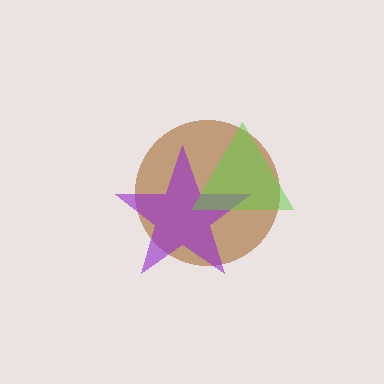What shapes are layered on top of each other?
The layered shapes are: a brown circle, a purple star, a lime triangle.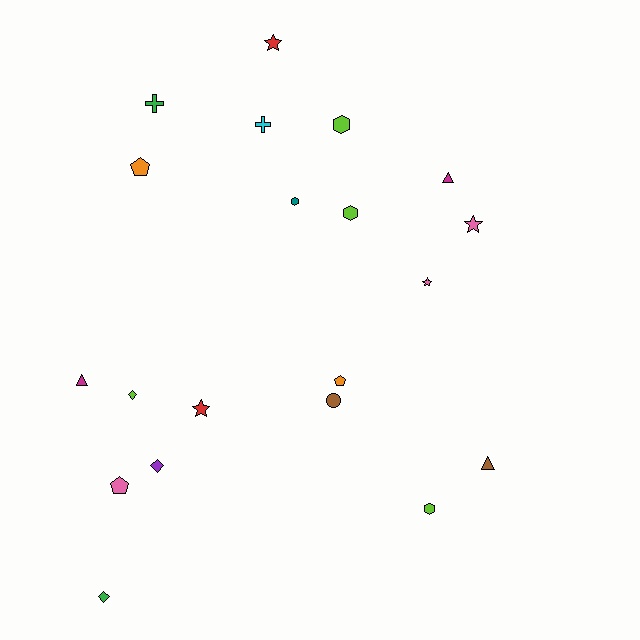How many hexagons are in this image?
There are 4 hexagons.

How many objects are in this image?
There are 20 objects.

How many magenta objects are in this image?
There are 2 magenta objects.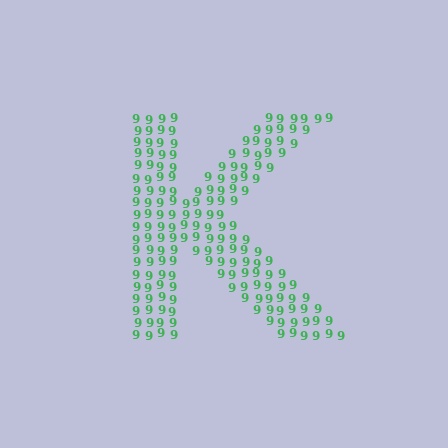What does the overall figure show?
The overall figure shows the letter K.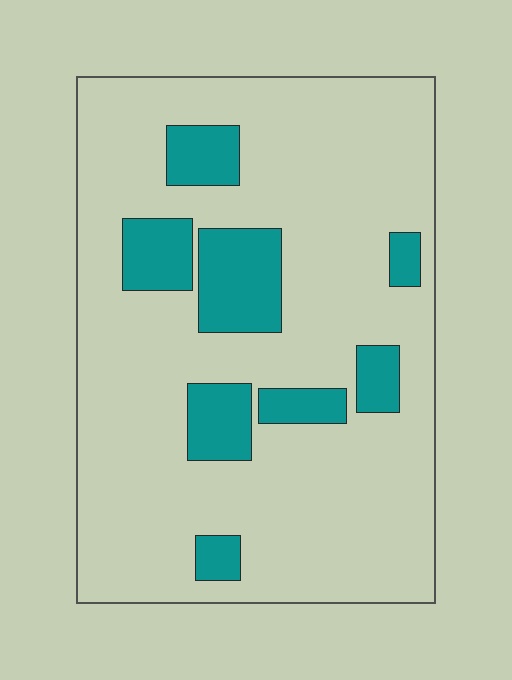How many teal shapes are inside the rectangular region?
8.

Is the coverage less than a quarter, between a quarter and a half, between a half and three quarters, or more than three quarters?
Less than a quarter.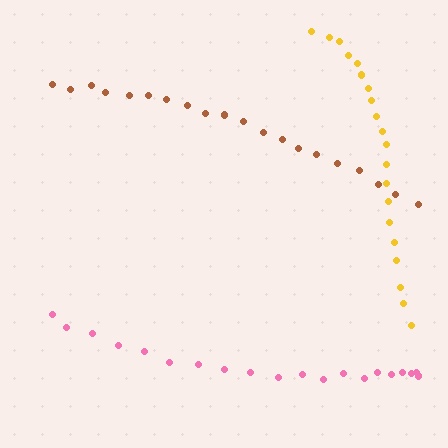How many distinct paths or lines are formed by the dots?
There are 3 distinct paths.